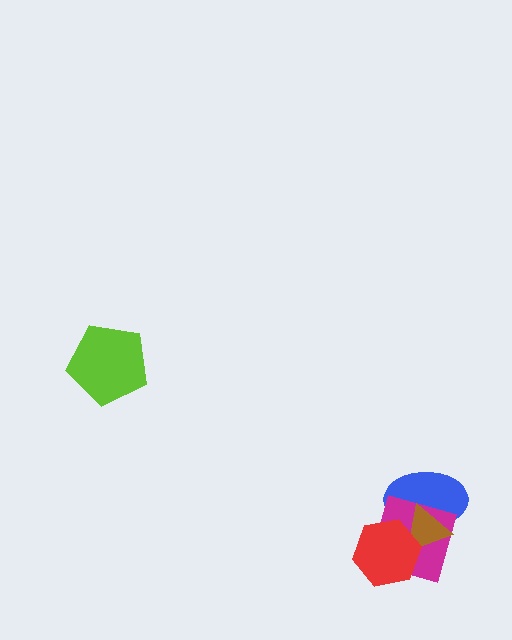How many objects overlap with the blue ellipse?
3 objects overlap with the blue ellipse.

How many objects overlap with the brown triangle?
3 objects overlap with the brown triangle.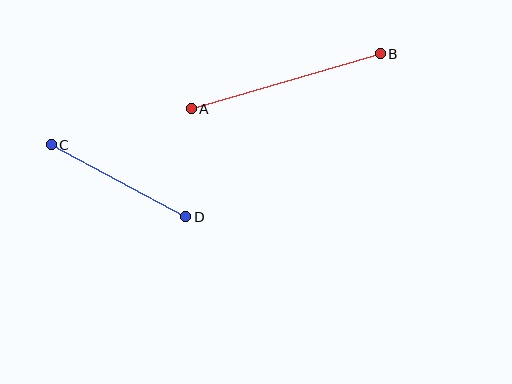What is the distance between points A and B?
The distance is approximately 197 pixels.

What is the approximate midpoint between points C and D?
The midpoint is at approximately (119, 181) pixels.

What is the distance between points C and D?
The distance is approximately 153 pixels.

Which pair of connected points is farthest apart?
Points A and B are farthest apart.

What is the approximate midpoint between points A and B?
The midpoint is at approximately (286, 81) pixels.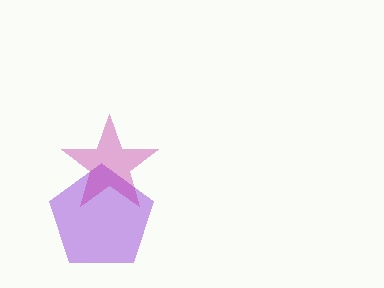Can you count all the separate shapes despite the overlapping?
Yes, there are 2 separate shapes.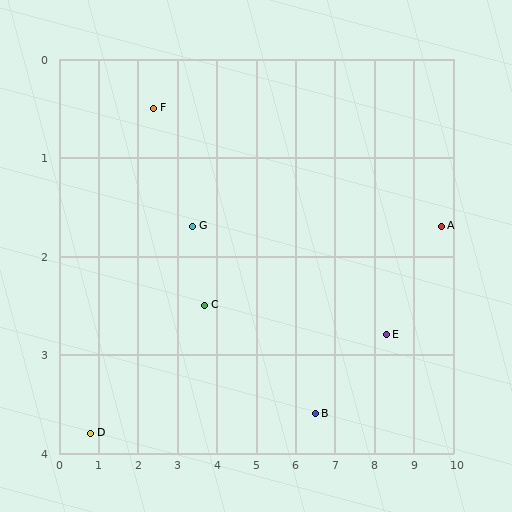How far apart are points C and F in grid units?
Points C and F are about 2.4 grid units apart.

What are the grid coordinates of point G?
Point G is at approximately (3.4, 1.7).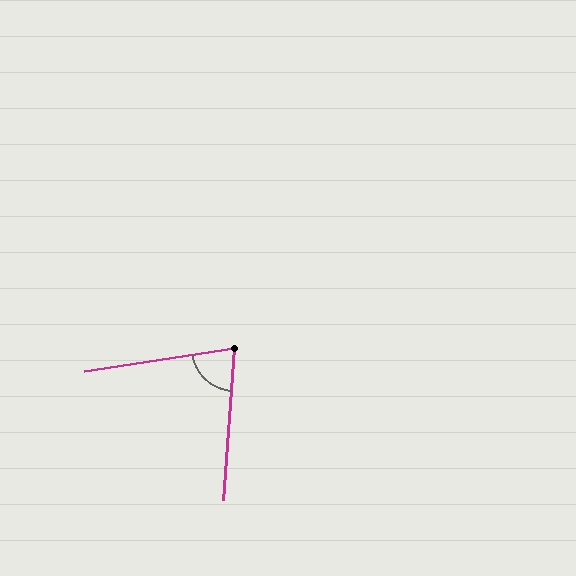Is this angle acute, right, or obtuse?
It is acute.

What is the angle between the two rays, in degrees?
Approximately 77 degrees.